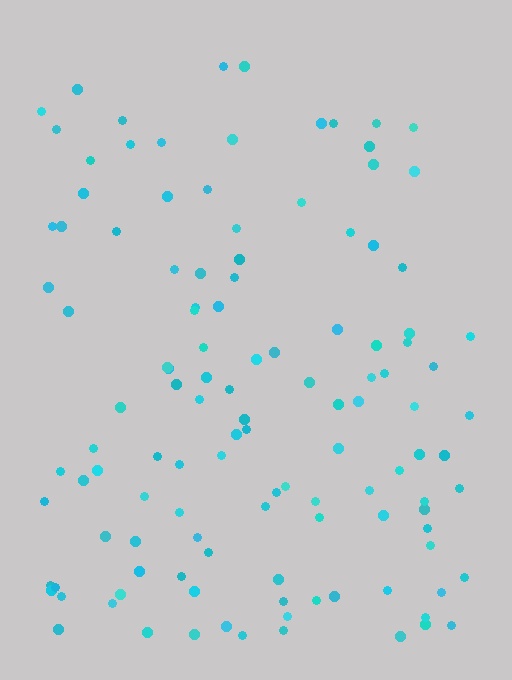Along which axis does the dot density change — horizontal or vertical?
Vertical.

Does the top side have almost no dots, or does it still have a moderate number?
Still a moderate number, just noticeably fewer than the bottom.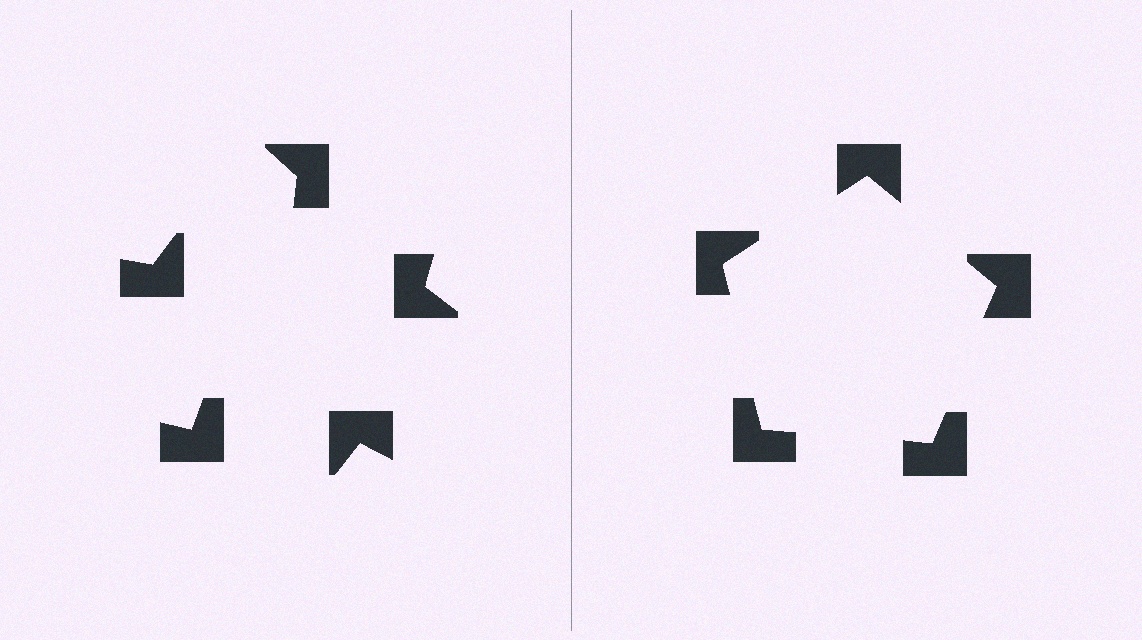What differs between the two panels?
The notched squares are positioned identically on both sides; only the wedge orientations differ. On the right they align to a pentagon; on the left they are misaligned.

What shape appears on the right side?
An illusory pentagon.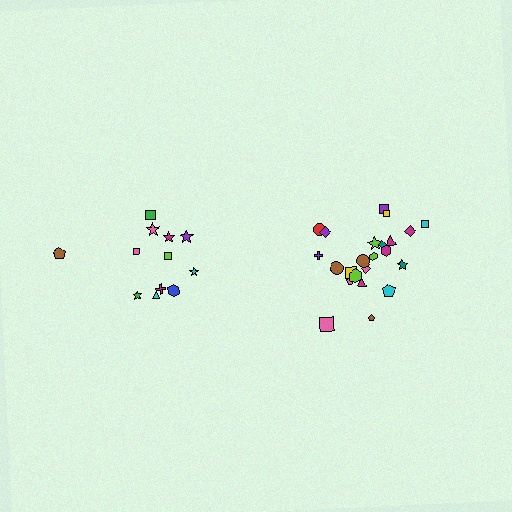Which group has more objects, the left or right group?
The right group.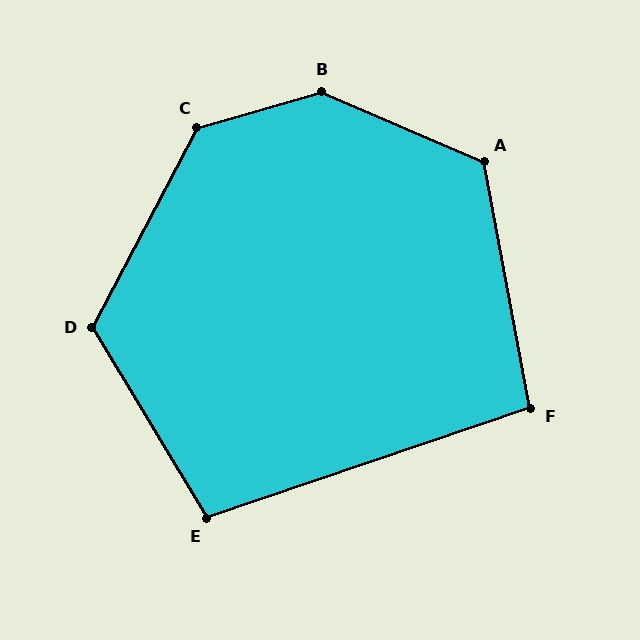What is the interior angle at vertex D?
Approximately 121 degrees (obtuse).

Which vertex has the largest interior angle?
B, at approximately 141 degrees.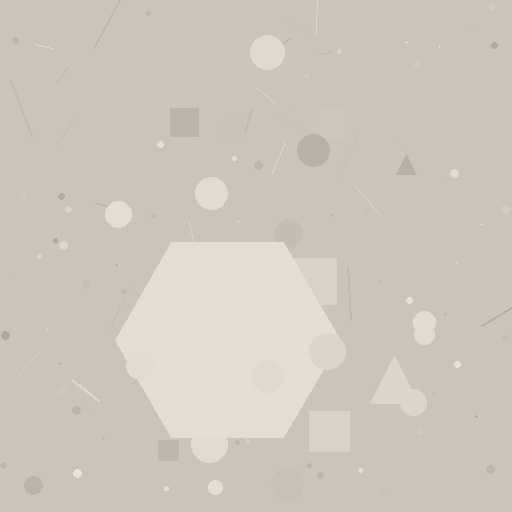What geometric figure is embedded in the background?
A hexagon is embedded in the background.